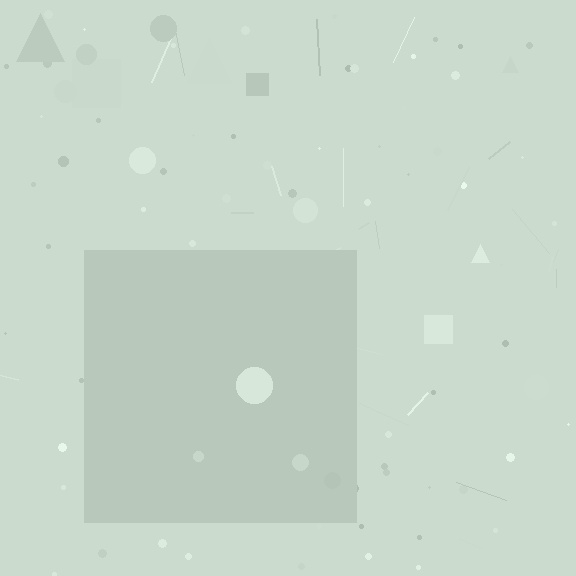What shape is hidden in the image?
A square is hidden in the image.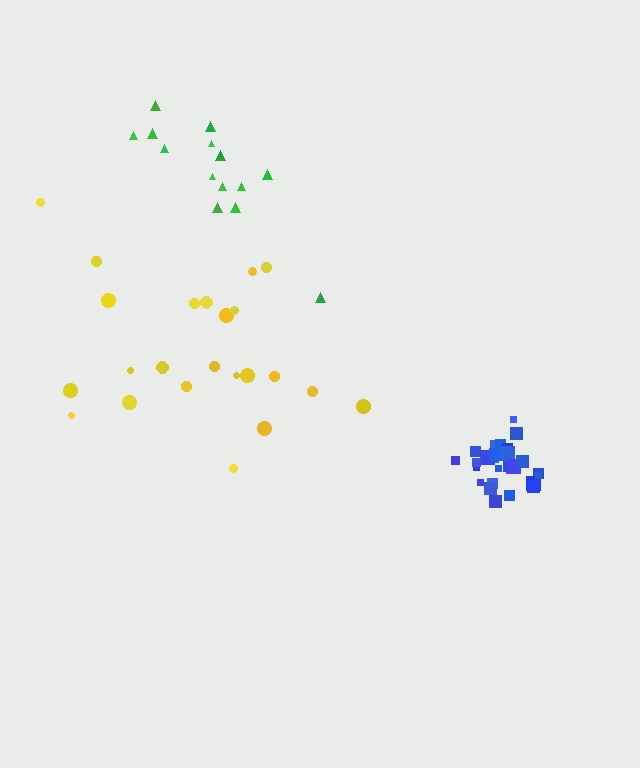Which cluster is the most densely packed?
Blue.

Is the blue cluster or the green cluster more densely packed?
Blue.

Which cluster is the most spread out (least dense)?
Yellow.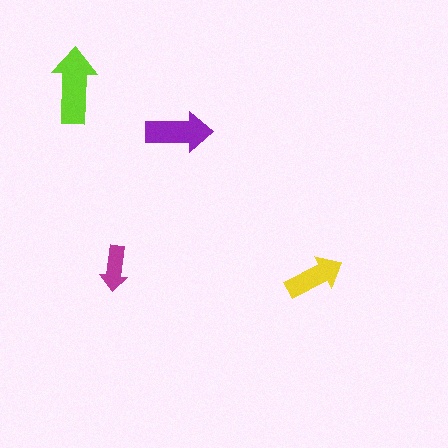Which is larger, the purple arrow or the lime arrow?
The lime one.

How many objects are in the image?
There are 4 objects in the image.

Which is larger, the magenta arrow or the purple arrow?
The purple one.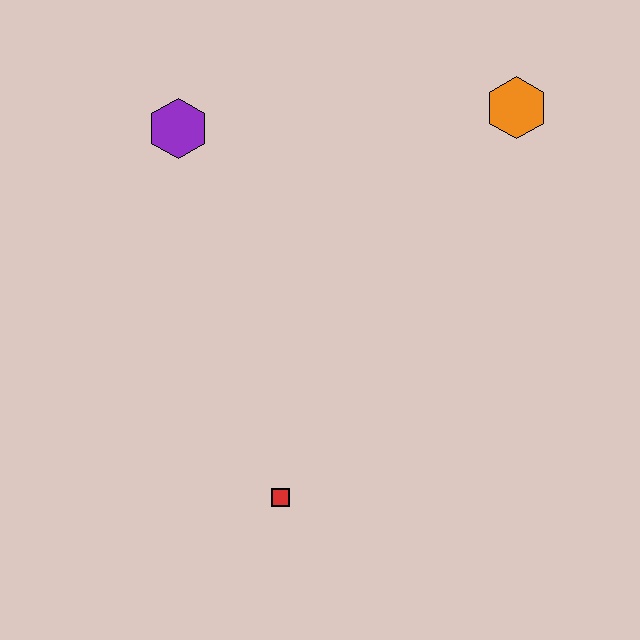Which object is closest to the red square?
The purple hexagon is closest to the red square.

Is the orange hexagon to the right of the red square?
Yes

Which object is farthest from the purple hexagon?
The red square is farthest from the purple hexagon.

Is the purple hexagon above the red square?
Yes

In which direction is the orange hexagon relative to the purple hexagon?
The orange hexagon is to the right of the purple hexagon.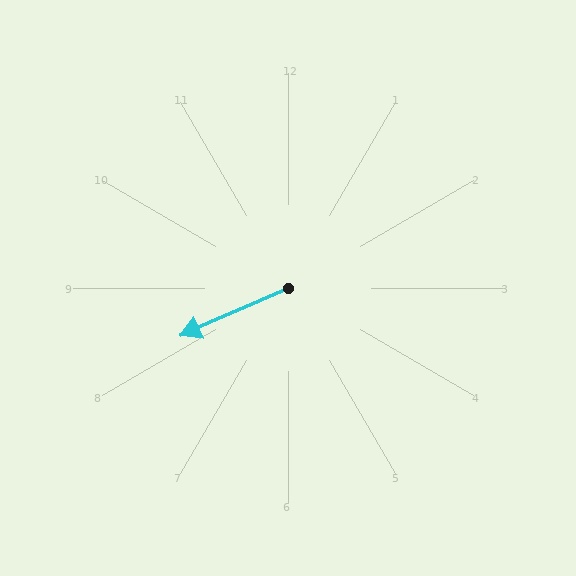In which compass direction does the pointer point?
Southwest.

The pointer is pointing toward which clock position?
Roughly 8 o'clock.